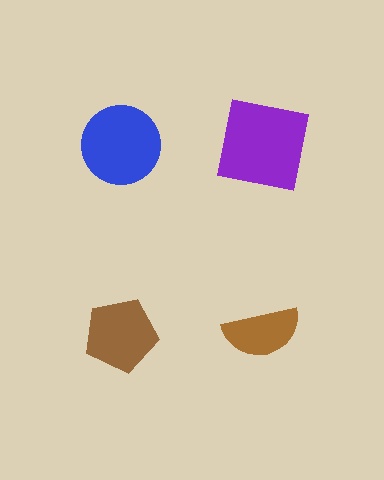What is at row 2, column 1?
A brown pentagon.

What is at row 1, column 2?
A purple square.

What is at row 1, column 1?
A blue circle.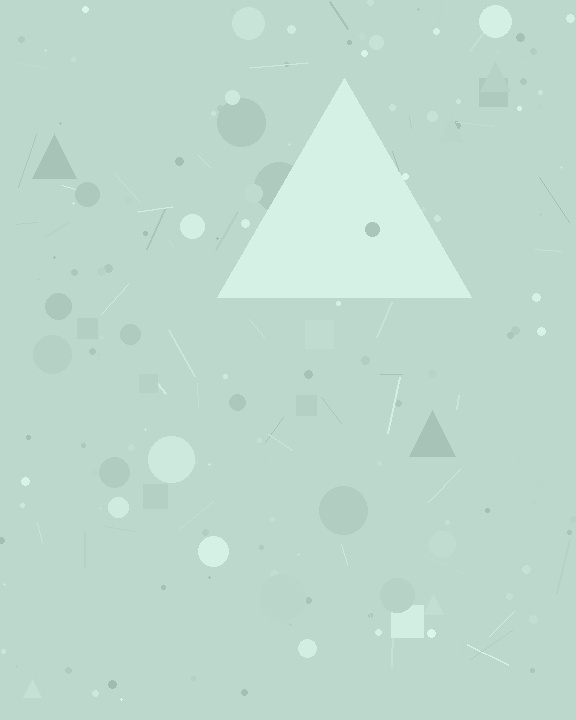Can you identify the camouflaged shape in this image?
The camouflaged shape is a triangle.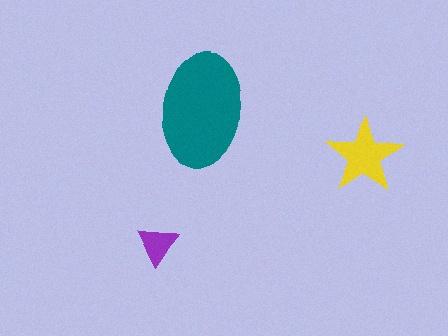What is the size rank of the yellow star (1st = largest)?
2nd.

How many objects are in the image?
There are 3 objects in the image.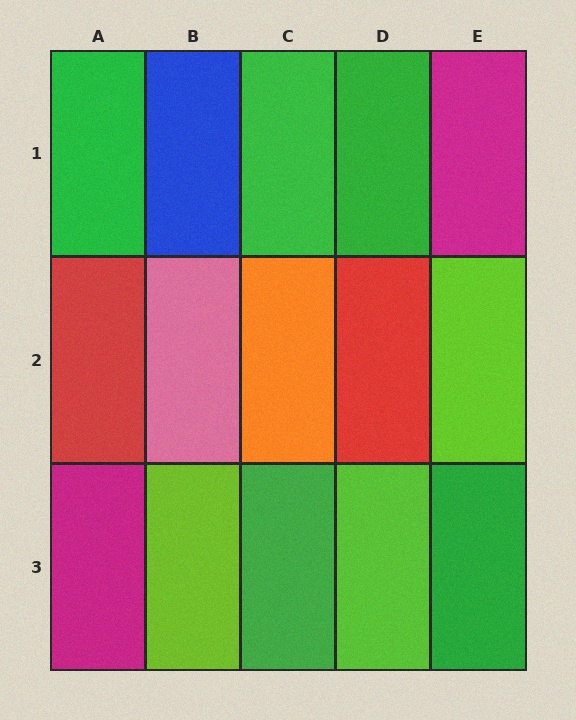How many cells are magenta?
2 cells are magenta.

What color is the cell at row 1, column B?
Blue.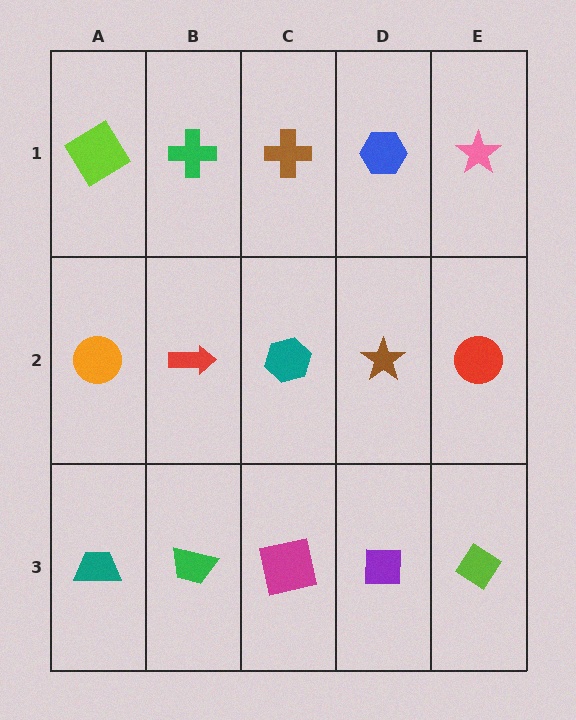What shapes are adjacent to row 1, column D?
A brown star (row 2, column D), a brown cross (row 1, column C), a pink star (row 1, column E).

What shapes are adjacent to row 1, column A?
An orange circle (row 2, column A), a green cross (row 1, column B).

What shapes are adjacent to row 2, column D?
A blue hexagon (row 1, column D), a purple square (row 3, column D), a teal hexagon (row 2, column C), a red circle (row 2, column E).